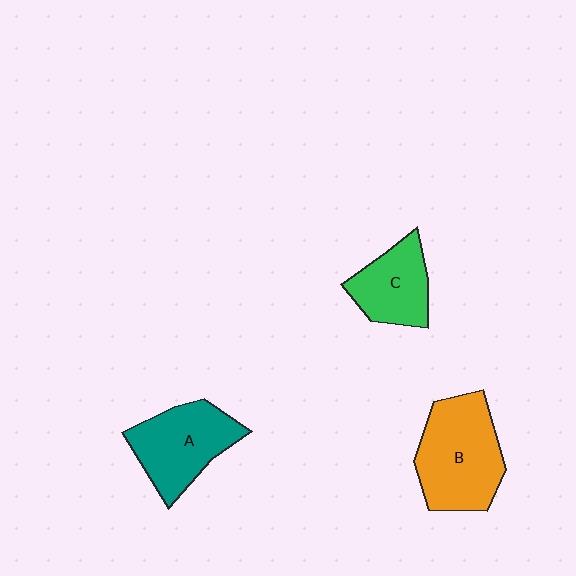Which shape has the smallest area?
Shape C (green).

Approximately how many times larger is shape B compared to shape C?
Approximately 1.6 times.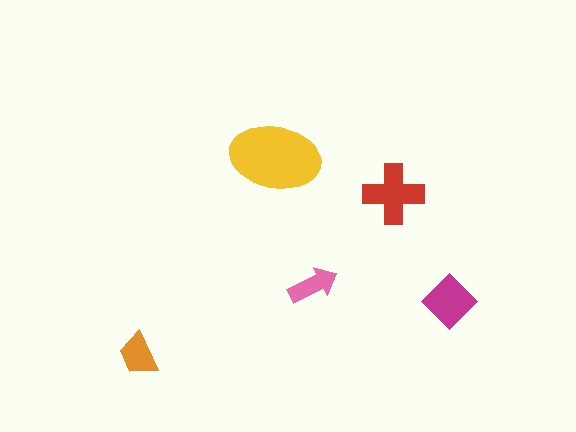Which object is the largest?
The yellow ellipse.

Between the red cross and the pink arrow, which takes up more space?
The red cross.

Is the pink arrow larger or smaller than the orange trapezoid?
Smaller.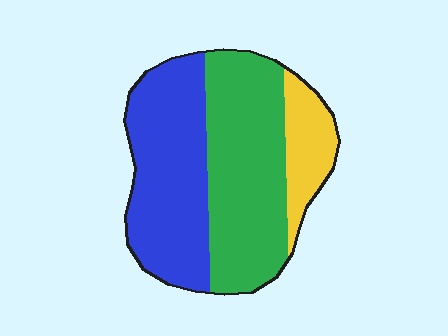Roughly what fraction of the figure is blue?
Blue takes up about two fifths (2/5) of the figure.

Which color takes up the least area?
Yellow, at roughly 15%.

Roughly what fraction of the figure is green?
Green covers 44% of the figure.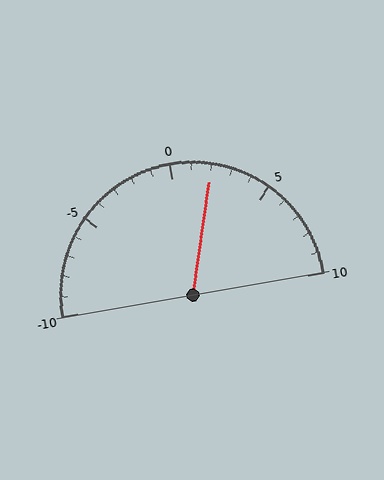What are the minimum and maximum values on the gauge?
The gauge ranges from -10 to 10.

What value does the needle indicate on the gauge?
The needle indicates approximately 2.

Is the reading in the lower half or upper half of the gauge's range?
The reading is in the upper half of the range (-10 to 10).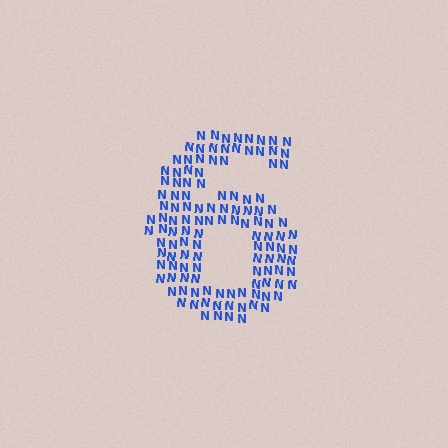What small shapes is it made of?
It is made of small letter N's.